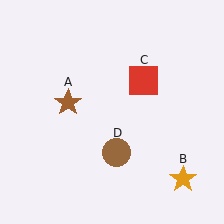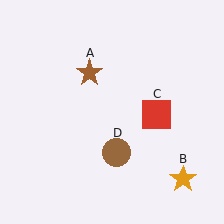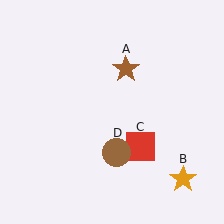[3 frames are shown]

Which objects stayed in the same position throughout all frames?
Orange star (object B) and brown circle (object D) remained stationary.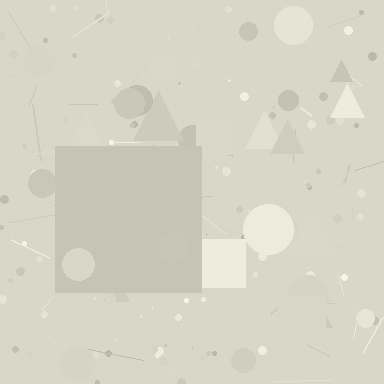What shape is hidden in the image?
A square is hidden in the image.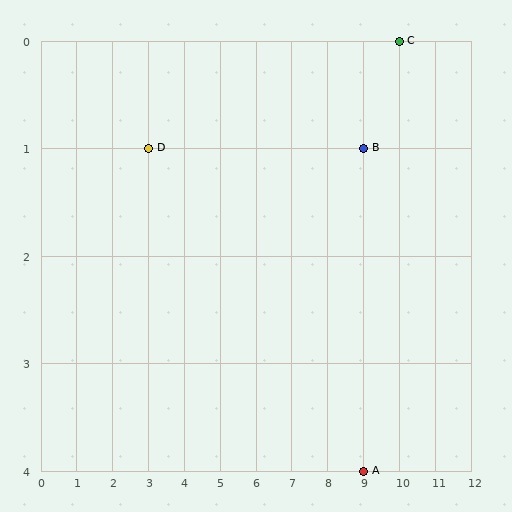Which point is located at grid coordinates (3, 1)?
Point D is at (3, 1).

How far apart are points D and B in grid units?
Points D and B are 6 columns apart.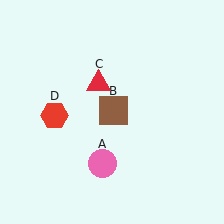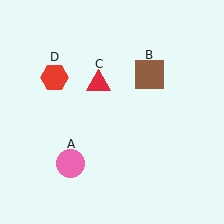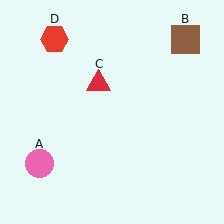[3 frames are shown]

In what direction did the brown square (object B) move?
The brown square (object B) moved up and to the right.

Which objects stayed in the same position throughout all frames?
Red triangle (object C) remained stationary.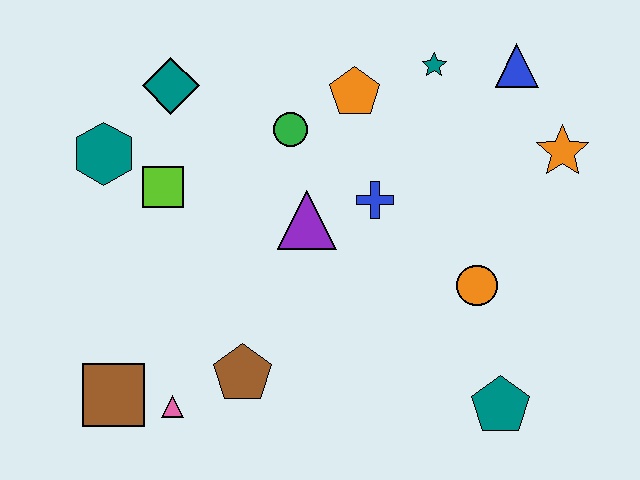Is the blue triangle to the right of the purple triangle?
Yes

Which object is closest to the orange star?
The blue triangle is closest to the orange star.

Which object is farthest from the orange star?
The brown square is farthest from the orange star.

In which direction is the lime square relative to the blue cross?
The lime square is to the left of the blue cross.